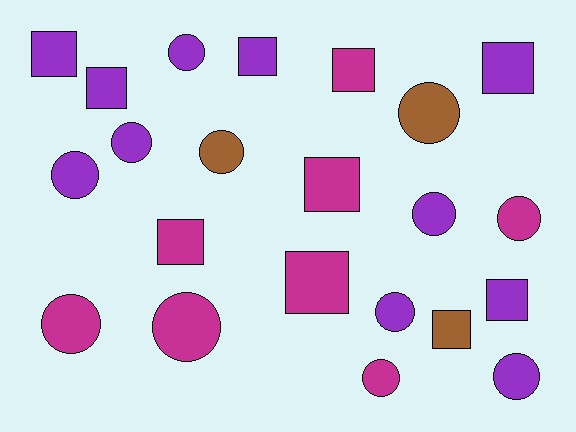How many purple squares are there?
There are 5 purple squares.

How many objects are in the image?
There are 22 objects.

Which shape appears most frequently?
Circle, with 12 objects.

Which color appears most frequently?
Purple, with 11 objects.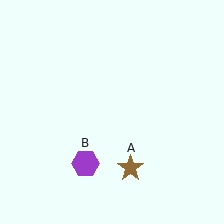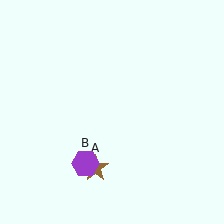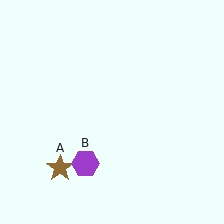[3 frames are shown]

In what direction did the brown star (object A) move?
The brown star (object A) moved left.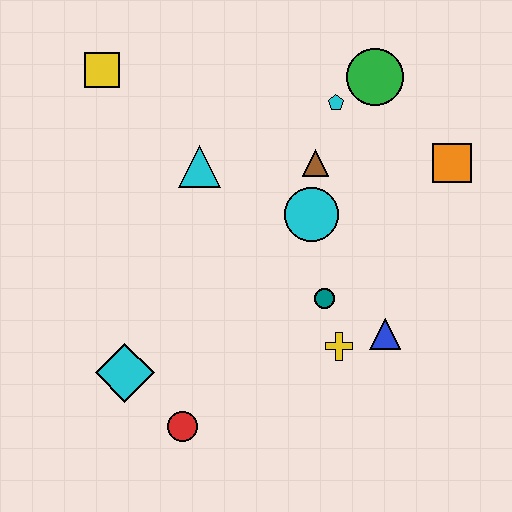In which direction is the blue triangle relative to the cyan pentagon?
The blue triangle is below the cyan pentagon.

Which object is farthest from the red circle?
The green circle is farthest from the red circle.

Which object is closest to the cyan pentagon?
The green circle is closest to the cyan pentagon.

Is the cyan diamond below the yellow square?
Yes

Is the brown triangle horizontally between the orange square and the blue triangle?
No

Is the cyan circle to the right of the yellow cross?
No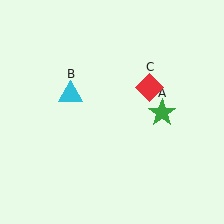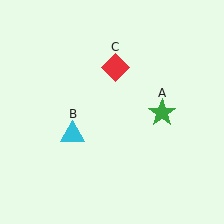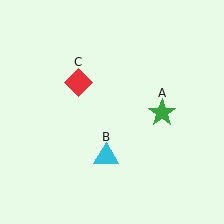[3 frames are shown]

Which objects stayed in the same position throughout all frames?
Green star (object A) remained stationary.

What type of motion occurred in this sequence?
The cyan triangle (object B), red diamond (object C) rotated counterclockwise around the center of the scene.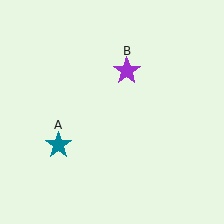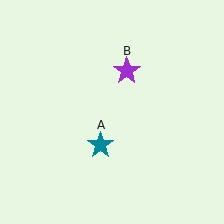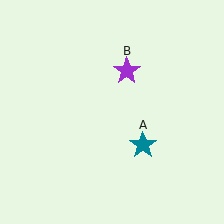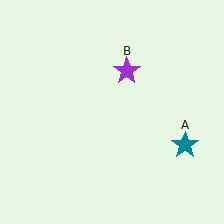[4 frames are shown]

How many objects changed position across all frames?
1 object changed position: teal star (object A).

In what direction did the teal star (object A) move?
The teal star (object A) moved right.